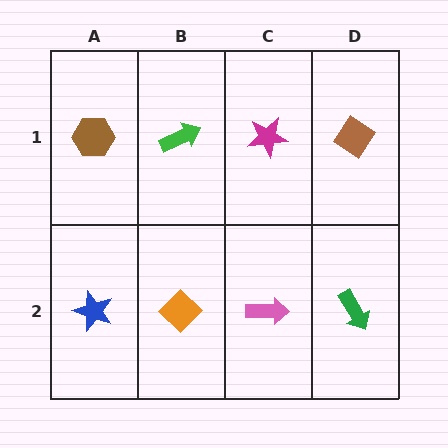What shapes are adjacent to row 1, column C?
A pink arrow (row 2, column C), a green arrow (row 1, column B), a brown diamond (row 1, column D).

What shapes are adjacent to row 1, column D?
A green arrow (row 2, column D), a magenta star (row 1, column C).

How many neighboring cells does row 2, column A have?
2.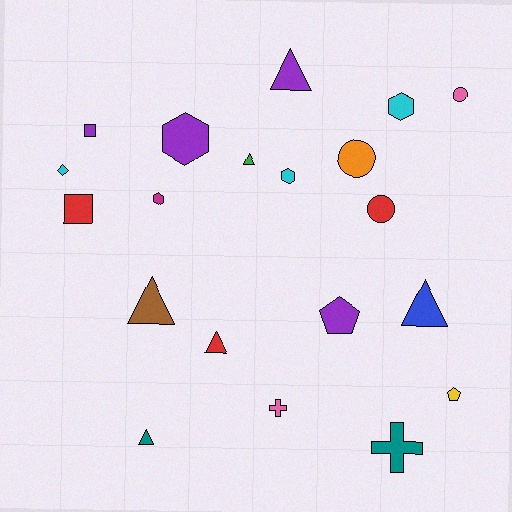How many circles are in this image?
There are 3 circles.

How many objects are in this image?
There are 20 objects.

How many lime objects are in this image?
There are no lime objects.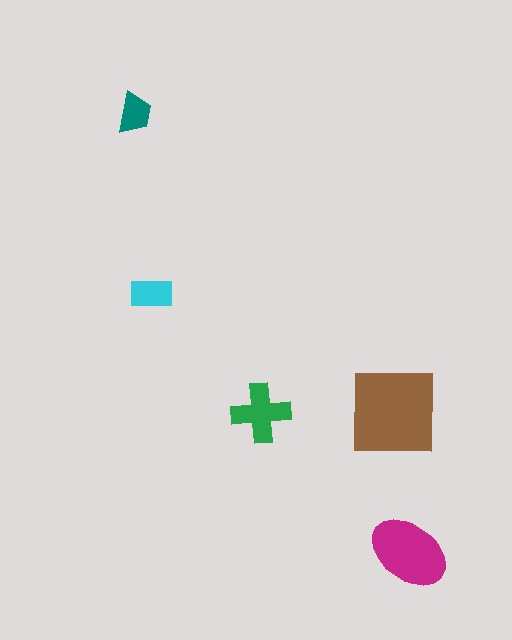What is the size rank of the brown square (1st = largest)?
1st.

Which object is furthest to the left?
The teal trapezoid is leftmost.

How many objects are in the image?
There are 5 objects in the image.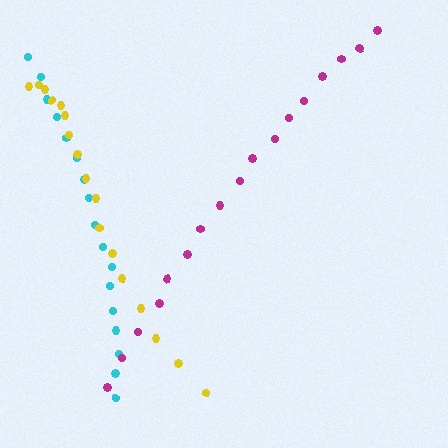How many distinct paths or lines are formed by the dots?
There are 3 distinct paths.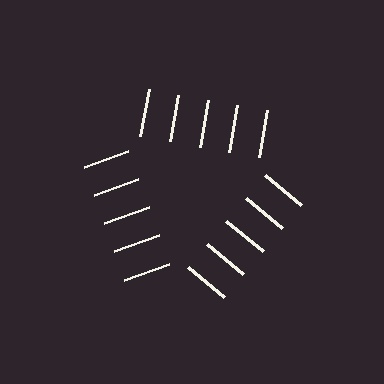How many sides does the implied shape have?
3 sides — the line-ends trace a triangle.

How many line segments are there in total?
15 — 5 along each of the 3 edges.